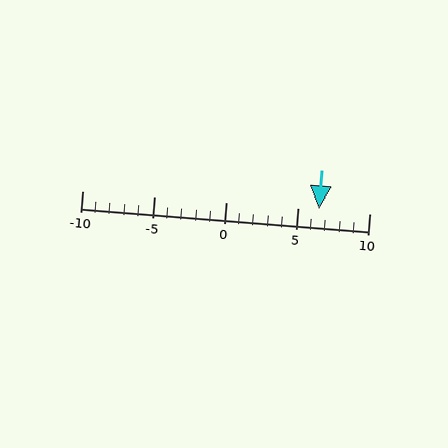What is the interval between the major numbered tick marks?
The major tick marks are spaced 5 units apart.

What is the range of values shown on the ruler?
The ruler shows values from -10 to 10.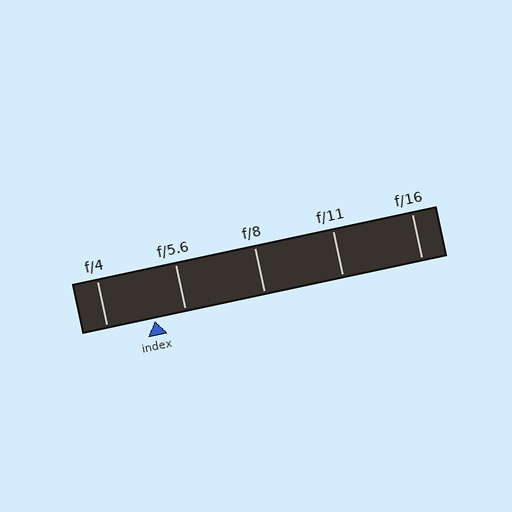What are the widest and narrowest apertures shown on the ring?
The widest aperture shown is f/4 and the narrowest is f/16.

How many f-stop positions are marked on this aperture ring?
There are 5 f-stop positions marked.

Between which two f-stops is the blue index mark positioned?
The index mark is between f/4 and f/5.6.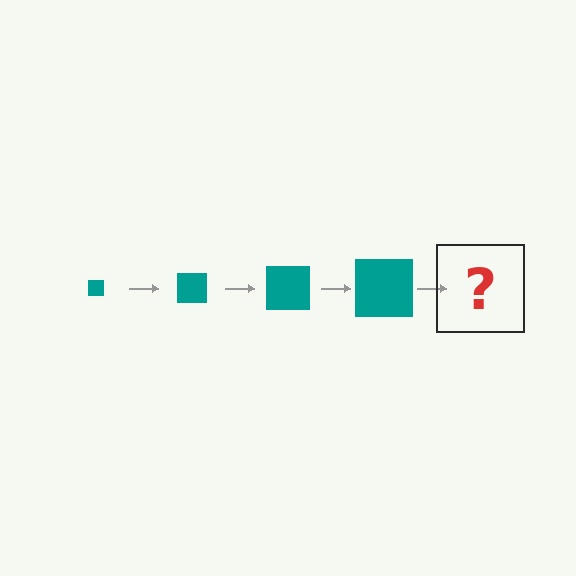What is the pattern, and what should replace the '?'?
The pattern is that the square gets progressively larger each step. The '?' should be a teal square, larger than the previous one.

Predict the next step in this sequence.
The next step is a teal square, larger than the previous one.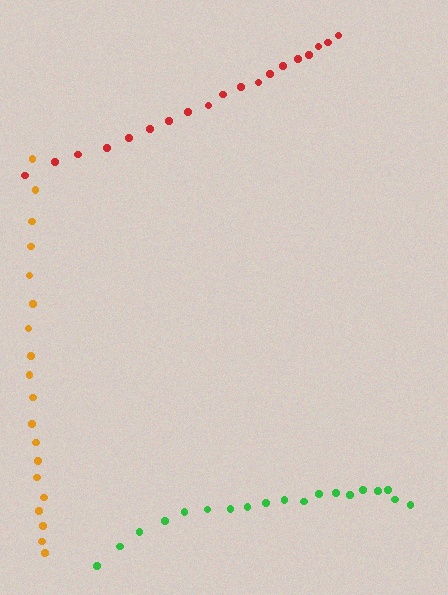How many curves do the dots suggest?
There are 3 distinct paths.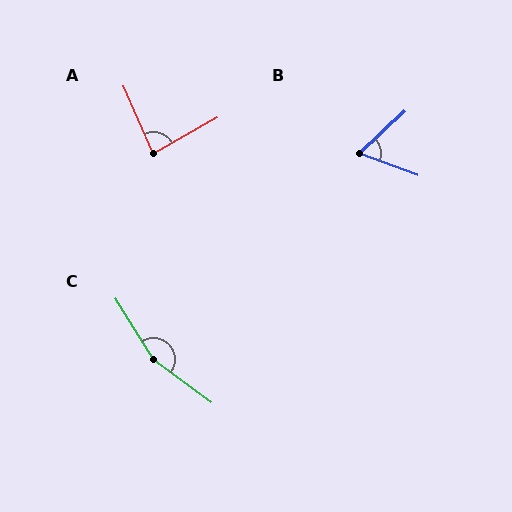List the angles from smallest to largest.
B (63°), A (83°), C (158°).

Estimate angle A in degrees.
Approximately 83 degrees.